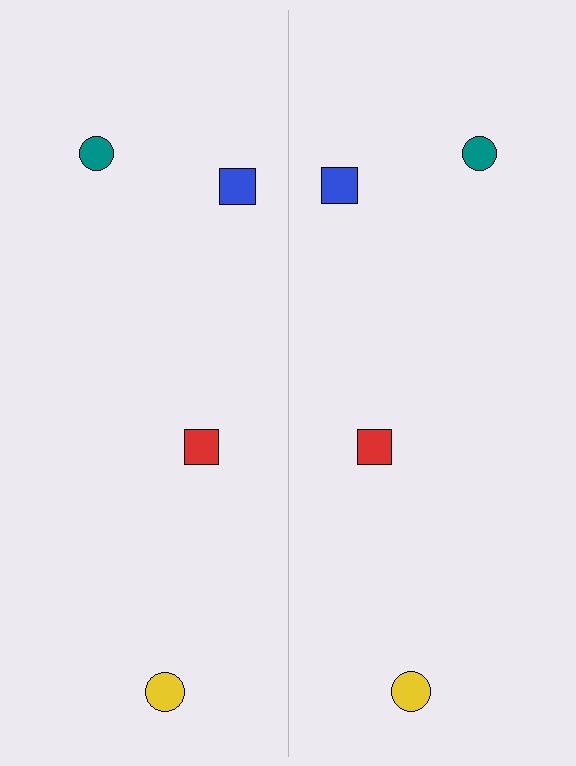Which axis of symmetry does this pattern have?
The pattern has a vertical axis of symmetry running through the center of the image.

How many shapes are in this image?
There are 8 shapes in this image.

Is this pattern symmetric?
Yes, this pattern has bilateral (reflection) symmetry.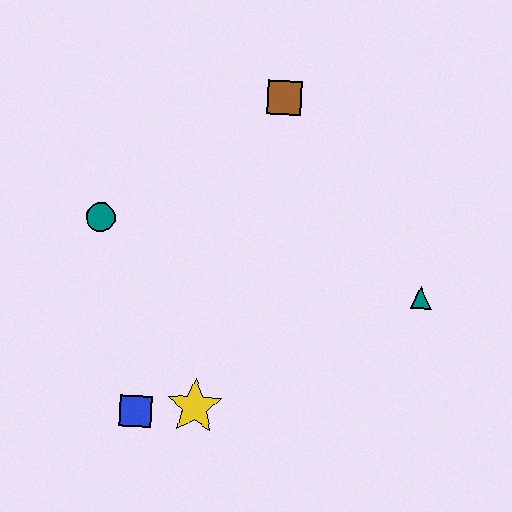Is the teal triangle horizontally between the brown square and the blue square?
No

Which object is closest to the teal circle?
The blue square is closest to the teal circle.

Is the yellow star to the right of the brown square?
No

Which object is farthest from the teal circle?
The teal triangle is farthest from the teal circle.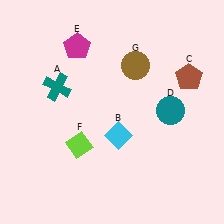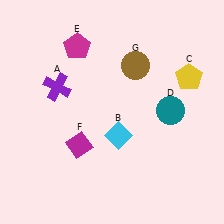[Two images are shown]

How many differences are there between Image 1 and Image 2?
There are 3 differences between the two images.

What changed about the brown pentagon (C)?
In Image 1, C is brown. In Image 2, it changed to yellow.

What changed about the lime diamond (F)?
In Image 1, F is lime. In Image 2, it changed to magenta.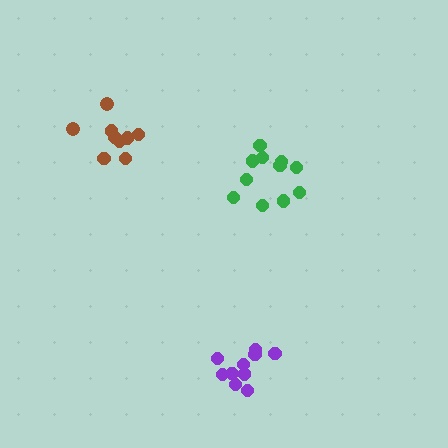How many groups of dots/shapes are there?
There are 3 groups.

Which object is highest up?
The brown cluster is topmost.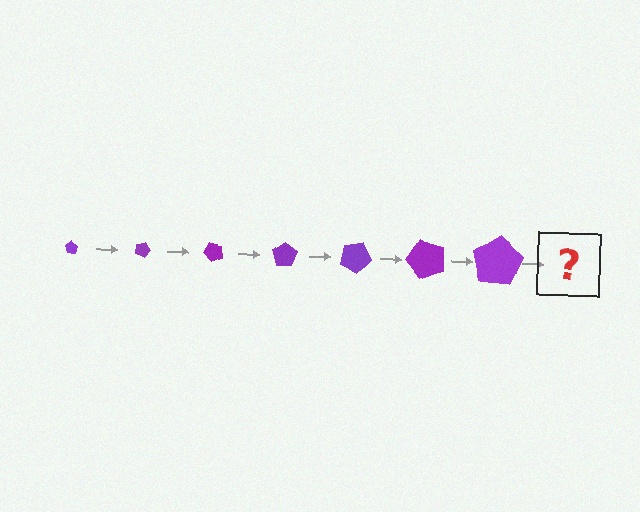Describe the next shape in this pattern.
It should be a pentagon, larger than the previous one and rotated 175 degrees from the start.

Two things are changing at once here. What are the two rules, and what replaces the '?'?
The two rules are that the pentagon grows larger each step and it rotates 25 degrees each step. The '?' should be a pentagon, larger than the previous one and rotated 175 degrees from the start.